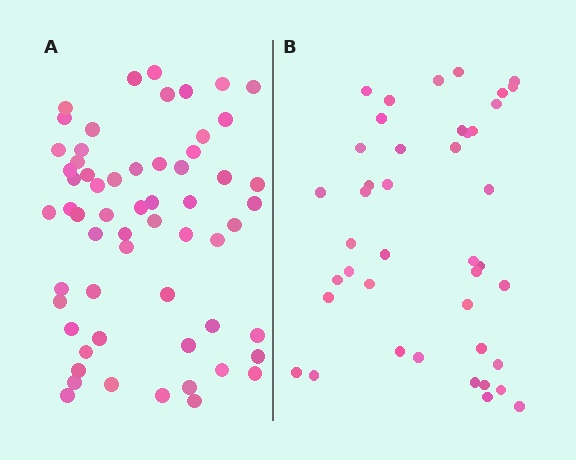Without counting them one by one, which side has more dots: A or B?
Region A (the left region) has more dots.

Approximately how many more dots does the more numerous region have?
Region A has approximately 20 more dots than region B.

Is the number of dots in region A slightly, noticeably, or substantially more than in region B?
Region A has noticeably more, but not dramatically so. The ratio is roughly 1.4 to 1.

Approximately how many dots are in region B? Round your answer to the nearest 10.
About 40 dots. (The exact count is 42, which rounds to 40.)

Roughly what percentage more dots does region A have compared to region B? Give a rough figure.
About 45% more.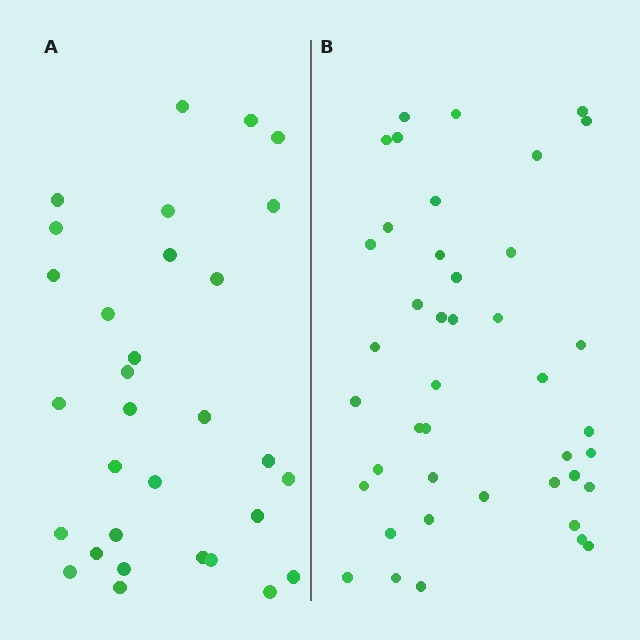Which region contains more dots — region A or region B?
Region B (the right region) has more dots.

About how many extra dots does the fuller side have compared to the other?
Region B has roughly 12 or so more dots than region A.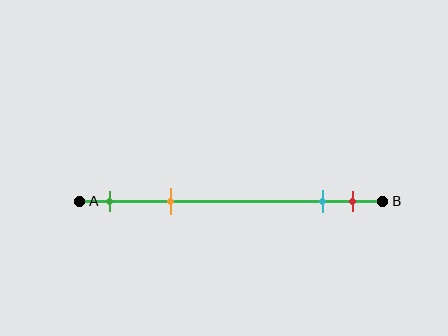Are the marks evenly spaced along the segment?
No, the marks are not evenly spaced.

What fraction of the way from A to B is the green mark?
The green mark is approximately 10% (0.1) of the way from A to B.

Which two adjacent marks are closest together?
The cyan and red marks are the closest adjacent pair.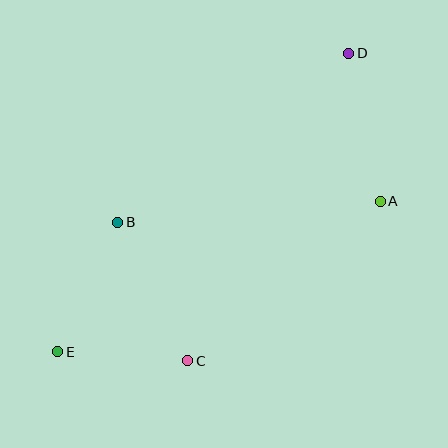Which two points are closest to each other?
Points C and E are closest to each other.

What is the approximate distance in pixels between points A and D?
The distance between A and D is approximately 151 pixels.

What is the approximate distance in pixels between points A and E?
The distance between A and E is approximately 356 pixels.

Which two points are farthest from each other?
Points D and E are farthest from each other.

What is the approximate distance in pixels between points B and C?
The distance between B and C is approximately 155 pixels.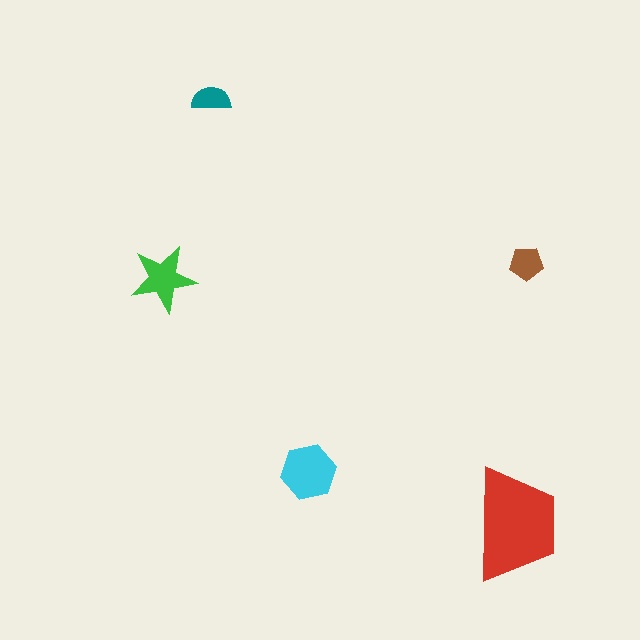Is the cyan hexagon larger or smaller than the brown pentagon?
Larger.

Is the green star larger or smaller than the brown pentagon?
Larger.